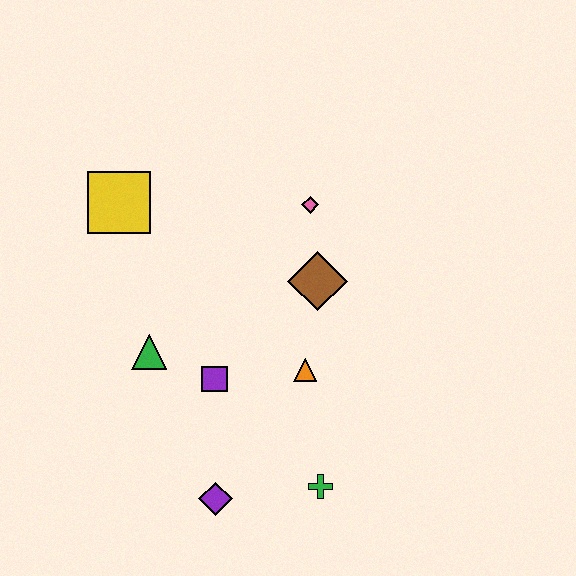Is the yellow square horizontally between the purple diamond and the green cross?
No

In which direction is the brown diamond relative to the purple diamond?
The brown diamond is above the purple diamond.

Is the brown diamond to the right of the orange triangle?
Yes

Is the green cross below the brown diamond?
Yes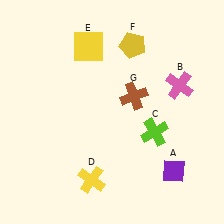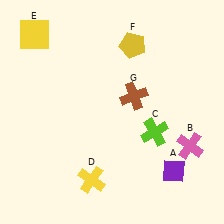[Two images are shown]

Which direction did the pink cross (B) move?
The pink cross (B) moved down.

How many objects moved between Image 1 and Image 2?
2 objects moved between the two images.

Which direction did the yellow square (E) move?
The yellow square (E) moved left.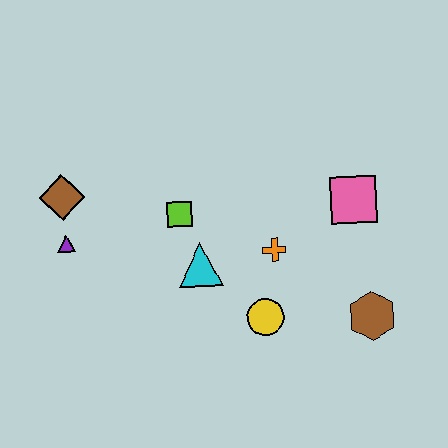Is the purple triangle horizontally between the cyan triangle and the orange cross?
No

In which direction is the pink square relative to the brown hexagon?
The pink square is above the brown hexagon.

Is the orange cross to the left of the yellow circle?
No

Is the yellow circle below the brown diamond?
Yes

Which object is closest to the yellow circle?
The orange cross is closest to the yellow circle.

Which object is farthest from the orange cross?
The brown diamond is farthest from the orange cross.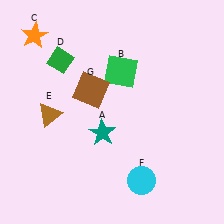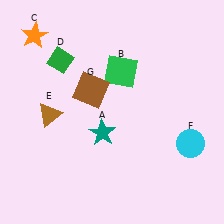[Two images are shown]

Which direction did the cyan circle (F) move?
The cyan circle (F) moved right.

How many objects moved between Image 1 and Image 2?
1 object moved between the two images.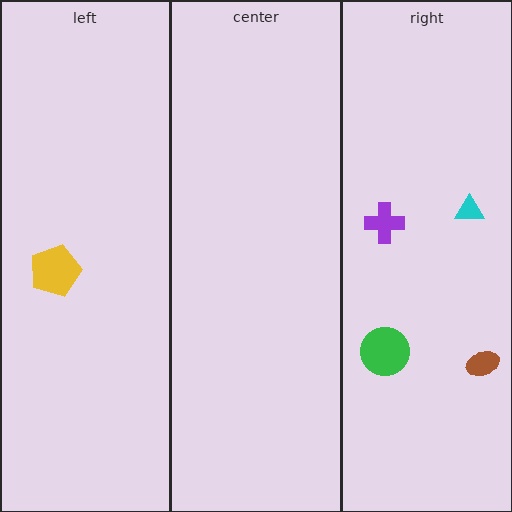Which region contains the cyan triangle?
The right region.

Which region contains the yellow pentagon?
The left region.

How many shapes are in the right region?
4.